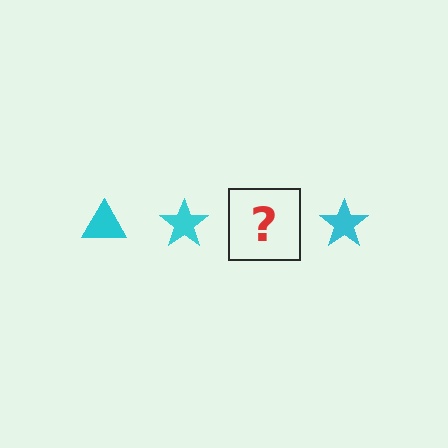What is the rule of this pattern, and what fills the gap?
The rule is that the pattern cycles through triangle, star shapes in cyan. The gap should be filled with a cyan triangle.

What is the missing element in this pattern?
The missing element is a cyan triangle.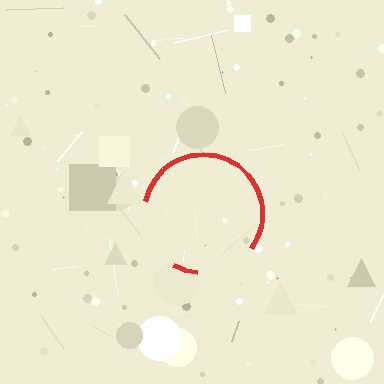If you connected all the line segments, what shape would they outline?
They would outline a circle.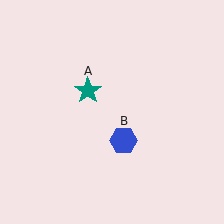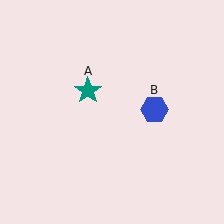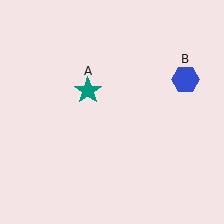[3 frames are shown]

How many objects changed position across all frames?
1 object changed position: blue hexagon (object B).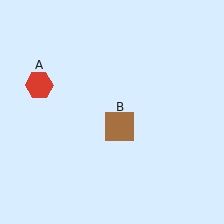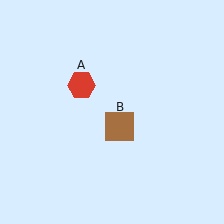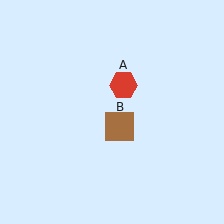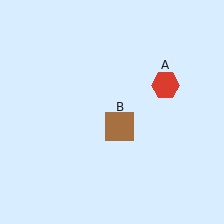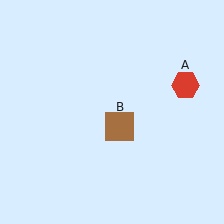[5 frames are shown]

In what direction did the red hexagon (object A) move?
The red hexagon (object A) moved right.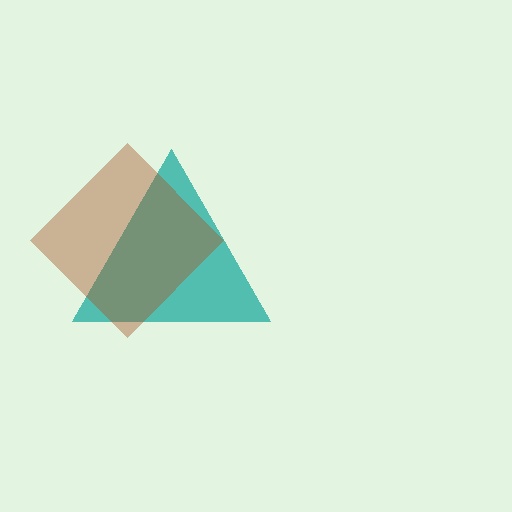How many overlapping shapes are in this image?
There are 2 overlapping shapes in the image.